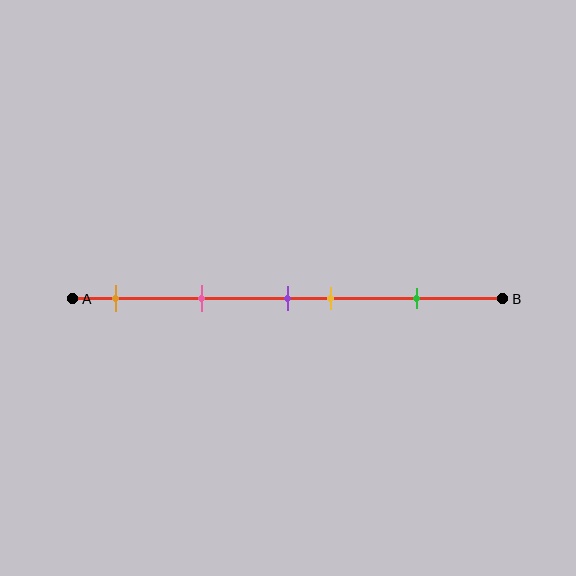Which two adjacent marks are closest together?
The purple and yellow marks are the closest adjacent pair.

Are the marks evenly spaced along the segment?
No, the marks are not evenly spaced.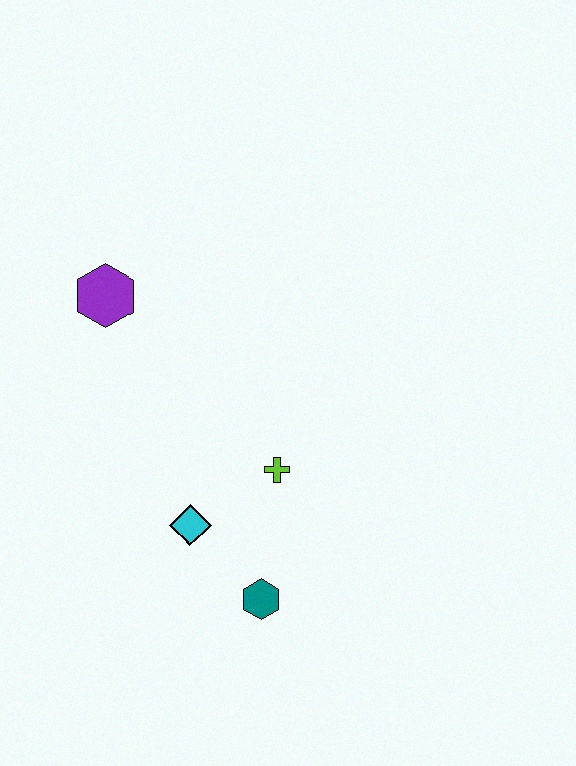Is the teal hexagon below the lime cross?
Yes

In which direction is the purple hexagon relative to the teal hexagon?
The purple hexagon is above the teal hexagon.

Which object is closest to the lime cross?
The cyan diamond is closest to the lime cross.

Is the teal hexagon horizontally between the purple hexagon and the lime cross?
Yes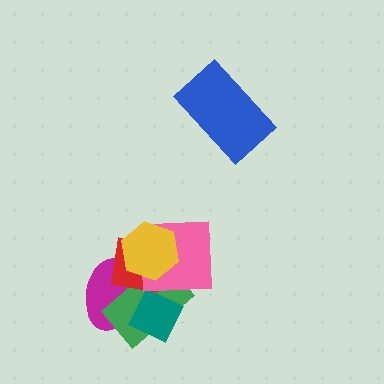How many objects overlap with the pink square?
4 objects overlap with the pink square.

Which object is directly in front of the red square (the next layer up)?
The pink square is directly in front of the red square.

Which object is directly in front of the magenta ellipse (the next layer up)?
The green rectangle is directly in front of the magenta ellipse.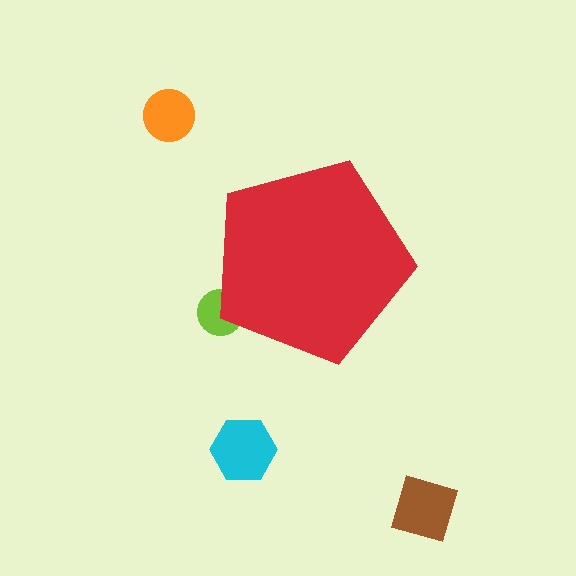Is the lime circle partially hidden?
Yes, the lime circle is partially hidden behind the red pentagon.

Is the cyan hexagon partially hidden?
No, the cyan hexagon is fully visible.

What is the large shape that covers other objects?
A red pentagon.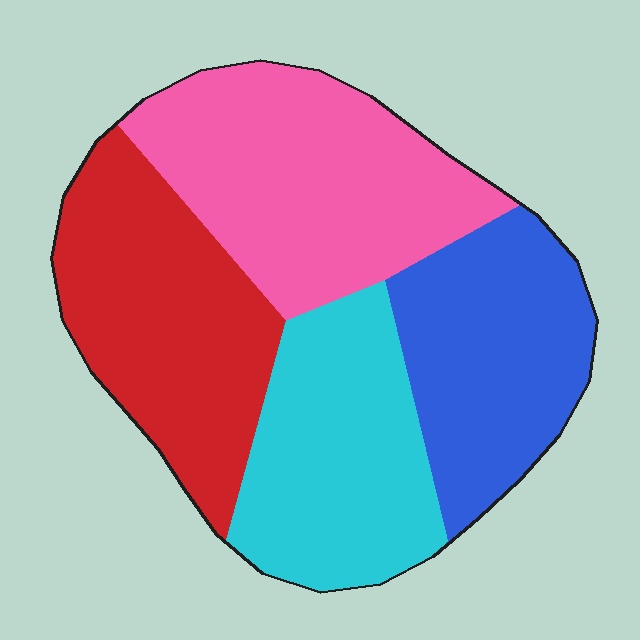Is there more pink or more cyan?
Pink.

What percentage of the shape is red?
Red takes up about one quarter (1/4) of the shape.